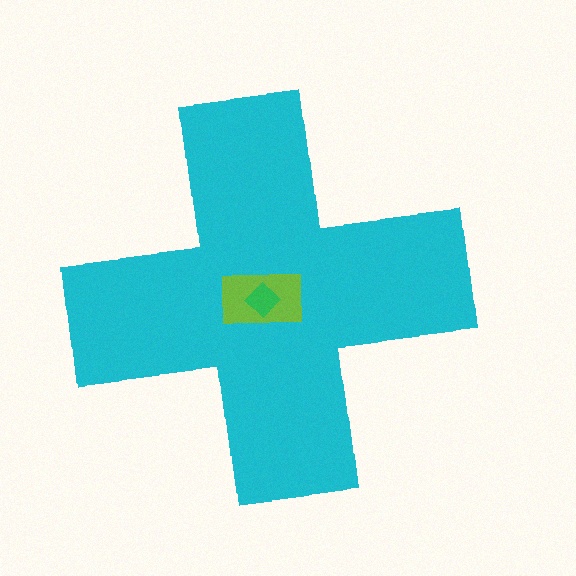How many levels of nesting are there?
3.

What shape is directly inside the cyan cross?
The lime rectangle.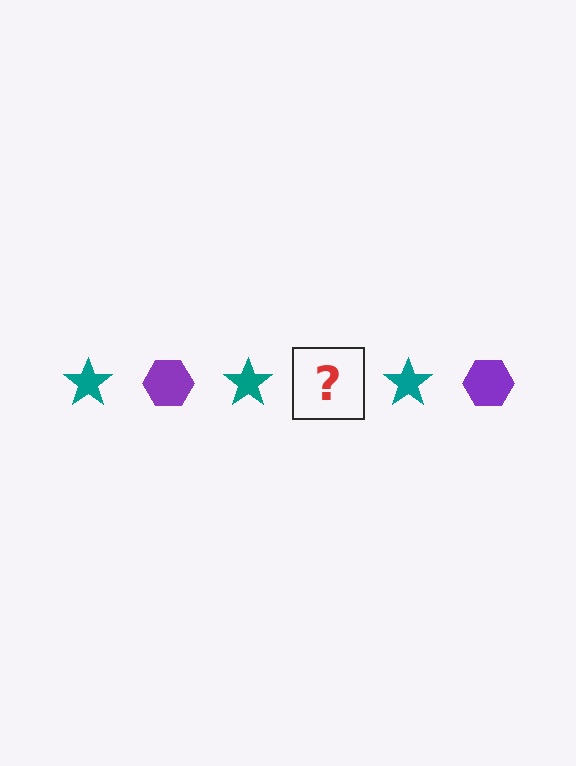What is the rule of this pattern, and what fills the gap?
The rule is that the pattern alternates between teal star and purple hexagon. The gap should be filled with a purple hexagon.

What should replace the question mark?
The question mark should be replaced with a purple hexagon.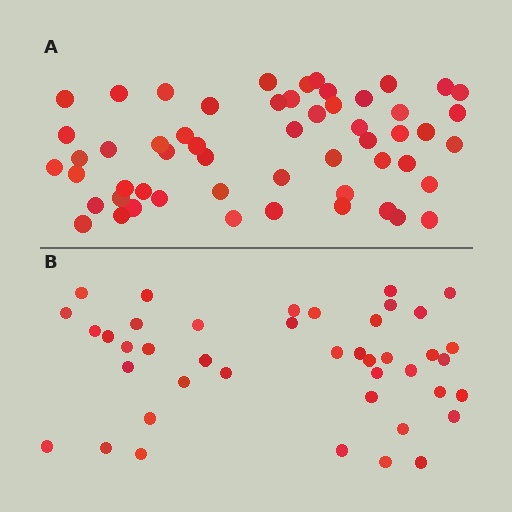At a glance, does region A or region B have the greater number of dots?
Region A (the top region) has more dots.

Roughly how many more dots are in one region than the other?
Region A has approximately 15 more dots than region B.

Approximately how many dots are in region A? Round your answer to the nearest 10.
About 60 dots. (The exact count is 55, which rounds to 60.)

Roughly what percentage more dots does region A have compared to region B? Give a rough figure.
About 30% more.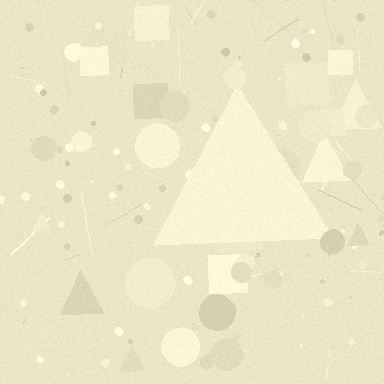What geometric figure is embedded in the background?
A triangle is embedded in the background.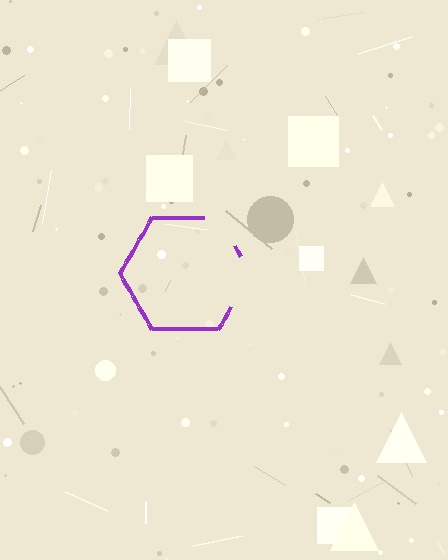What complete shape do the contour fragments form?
The contour fragments form a hexagon.